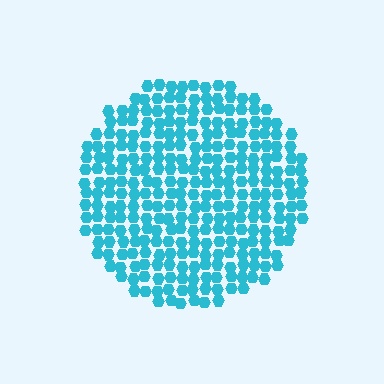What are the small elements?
The small elements are hexagons.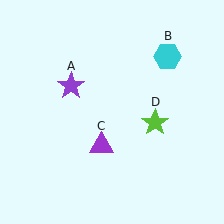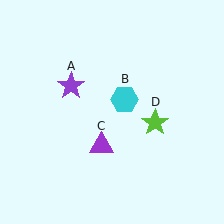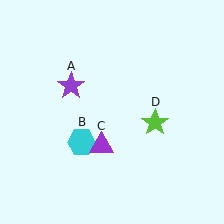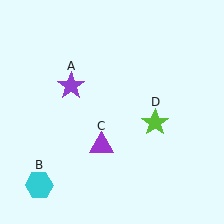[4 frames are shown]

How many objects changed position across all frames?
1 object changed position: cyan hexagon (object B).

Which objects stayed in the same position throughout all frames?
Purple star (object A) and purple triangle (object C) and lime star (object D) remained stationary.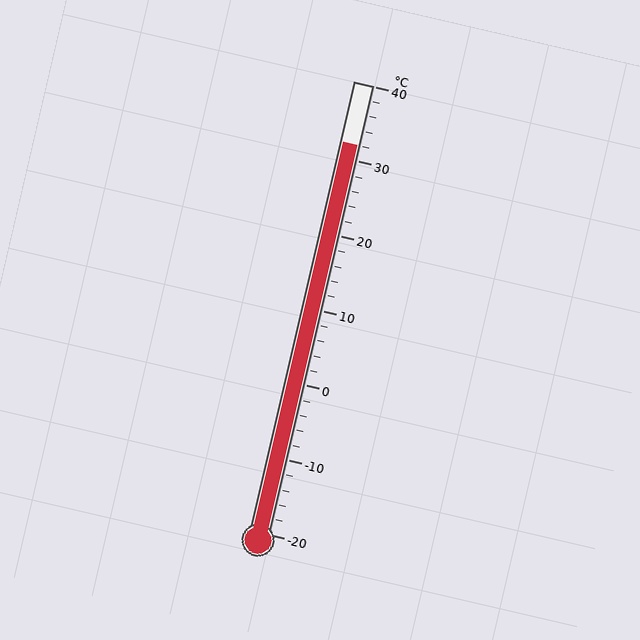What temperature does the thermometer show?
The thermometer shows approximately 32°C.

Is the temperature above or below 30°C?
The temperature is above 30°C.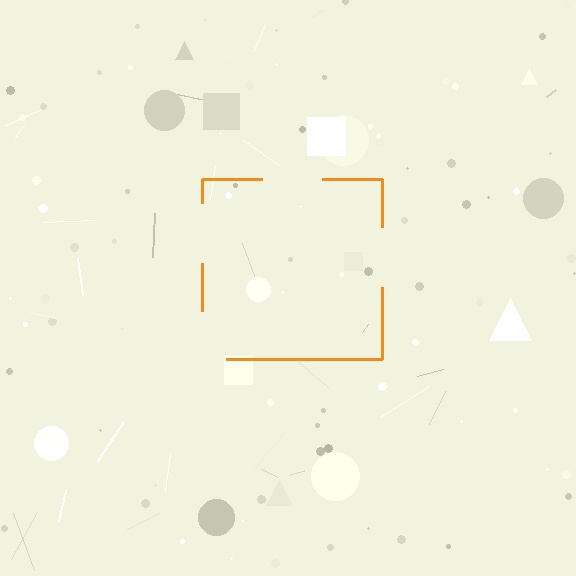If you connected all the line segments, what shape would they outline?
They would outline a square.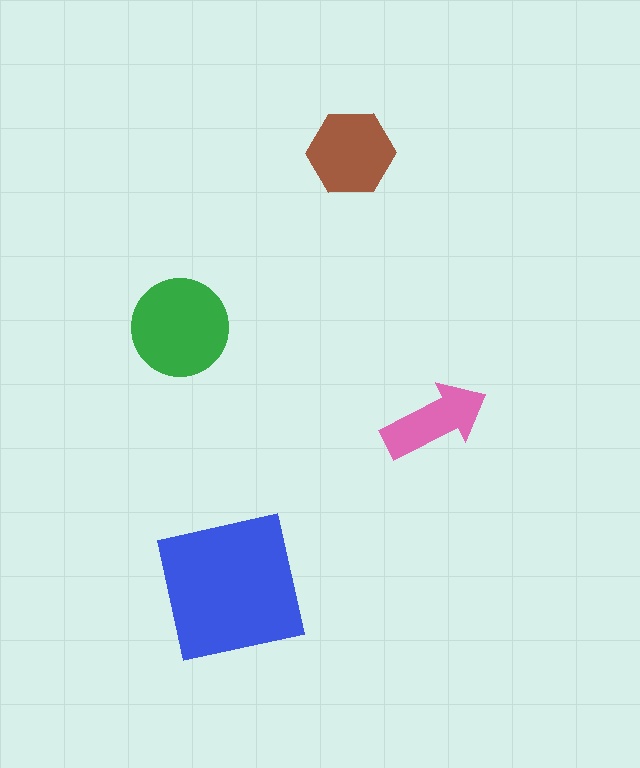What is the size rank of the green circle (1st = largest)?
2nd.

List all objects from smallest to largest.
The pink arrow, the brown hexagon, the green circle, the blue square.